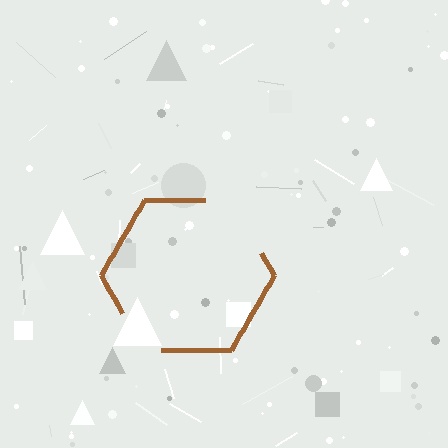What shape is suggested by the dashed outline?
The dashed outline suggests a hexagon.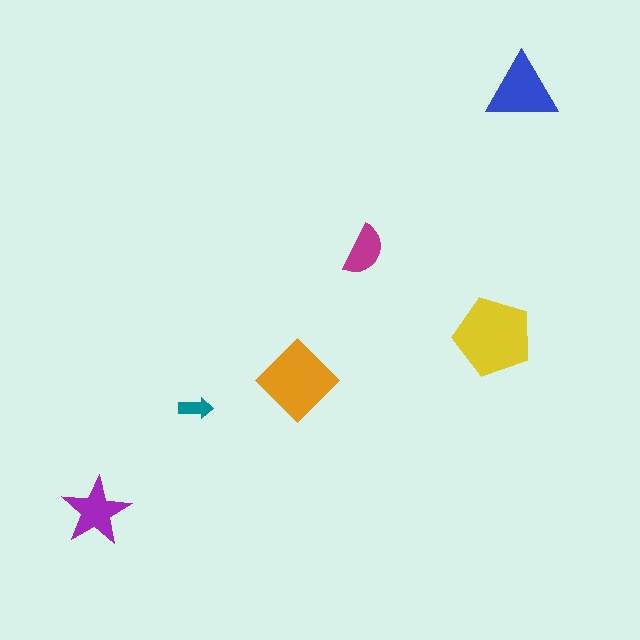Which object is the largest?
The yellow pentagon.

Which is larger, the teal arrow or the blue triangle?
The blue triangle.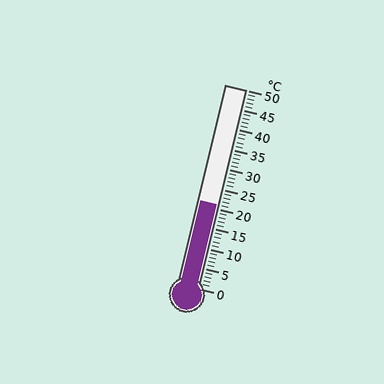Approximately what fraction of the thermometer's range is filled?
The thermometer is filled to approximately 40% of its range.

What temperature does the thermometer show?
The thermometer shows approximately 21°C.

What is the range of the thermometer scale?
The thermometer scale ranges from 0°C to 50°C.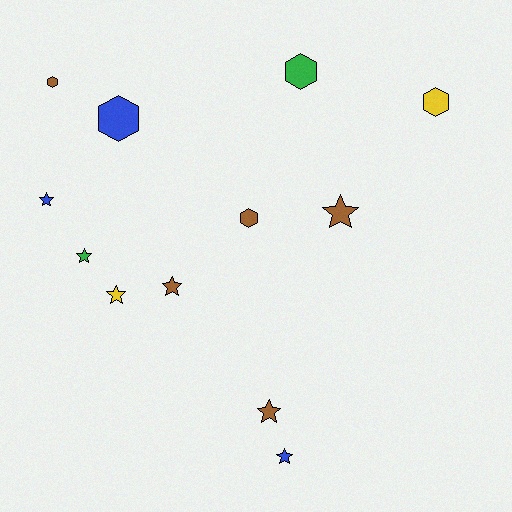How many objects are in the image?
There are 12 objects.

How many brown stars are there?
There are 3 brown stars.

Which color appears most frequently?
Brown, with 5 objects.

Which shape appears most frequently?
Star, with 7 objects.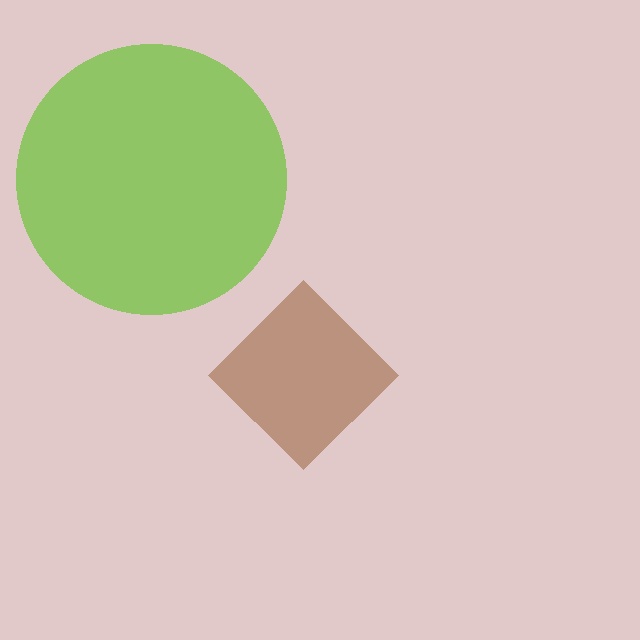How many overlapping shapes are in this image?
There are 2 overlapping shapes in the image.